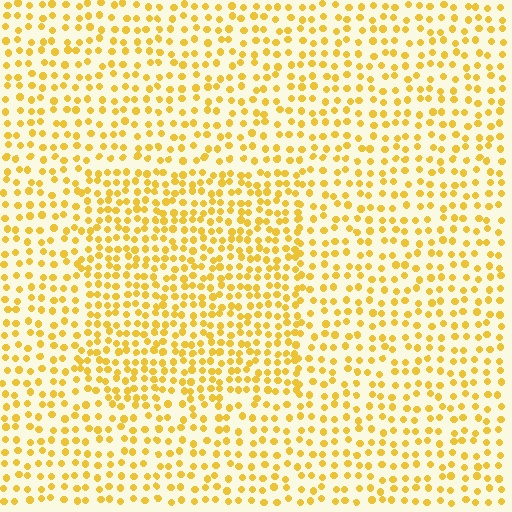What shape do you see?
I see a rectangle.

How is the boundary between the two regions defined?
The boundary is defined by a change in element density (approximately 1.6x ratio). All elements are the same color, size, and shape.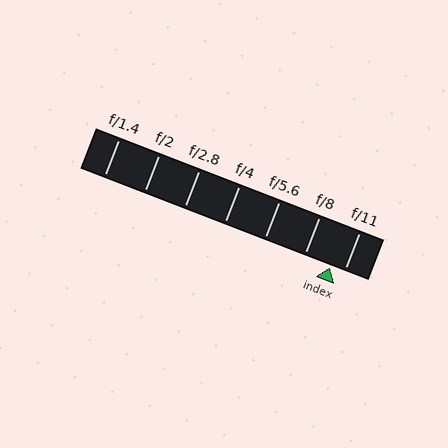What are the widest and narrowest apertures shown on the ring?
The widest aperture shown is f/1.4 and the narrowest is f/11.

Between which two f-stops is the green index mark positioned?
The index mark is between f/8 and f/11.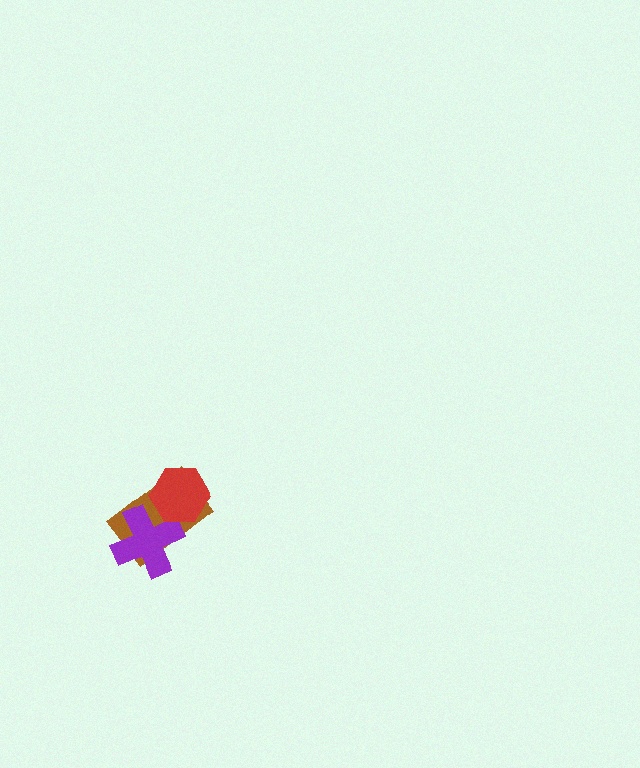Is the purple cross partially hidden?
Yes, it is partially covered by another shape.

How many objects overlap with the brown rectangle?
2 objects overlap with the brown rectangle.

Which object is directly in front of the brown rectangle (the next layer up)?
The purple cross is directly in front of the brown rectangle.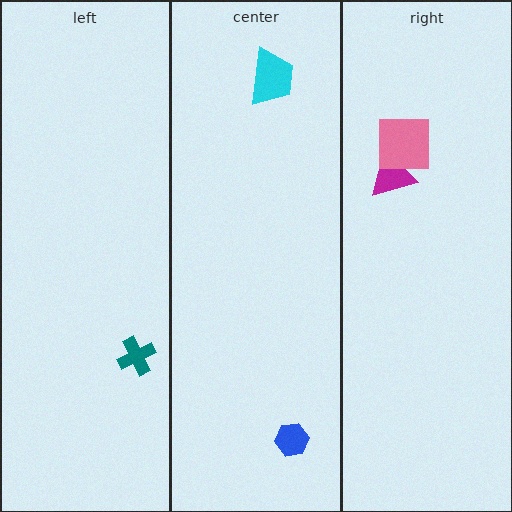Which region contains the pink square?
The right region.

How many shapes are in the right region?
2.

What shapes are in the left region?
The teal cross.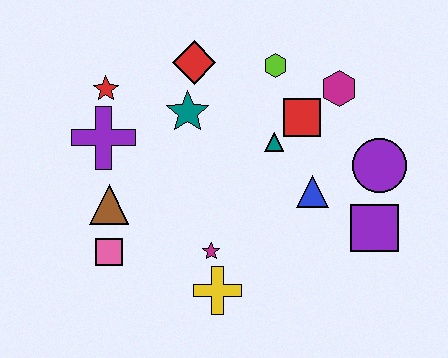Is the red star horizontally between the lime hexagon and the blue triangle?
No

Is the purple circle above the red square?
No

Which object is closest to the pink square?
The brown triangle is closest to the pink square.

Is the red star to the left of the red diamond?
Yes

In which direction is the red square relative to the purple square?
The red square is above the purple square.